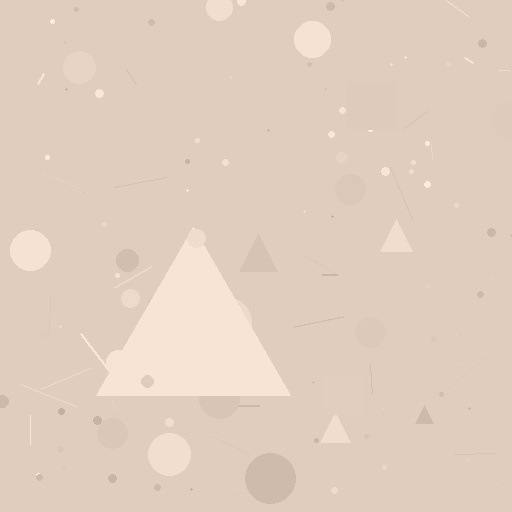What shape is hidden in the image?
A triangle is hidden in the image.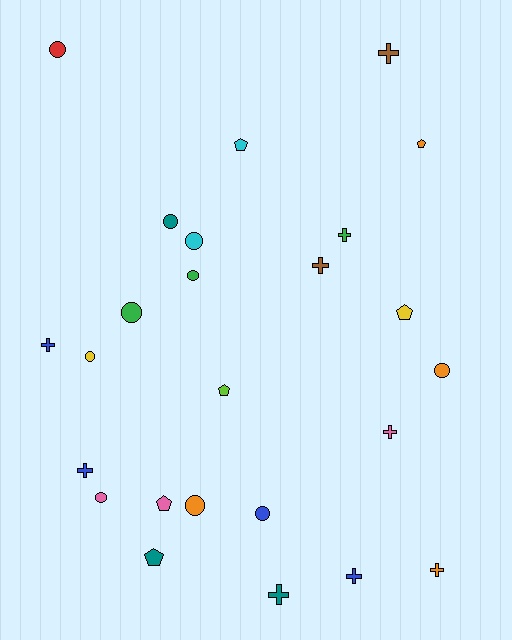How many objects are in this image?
There are 25 objects.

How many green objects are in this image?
There are 3 green objects.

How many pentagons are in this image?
There are 6 pentagons.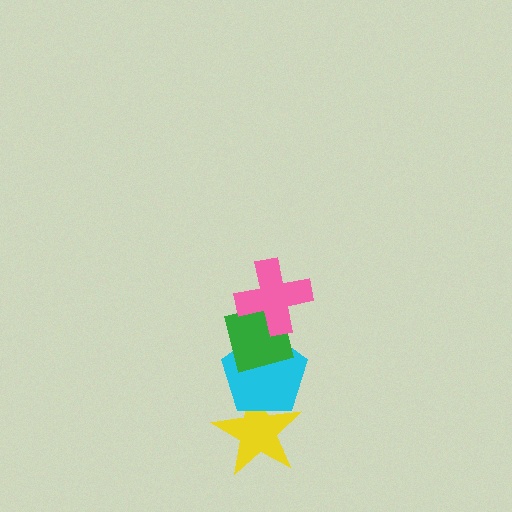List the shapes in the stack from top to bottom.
From top to bottom: the pink cross, the green square, the cyan pentagon, the yellow star.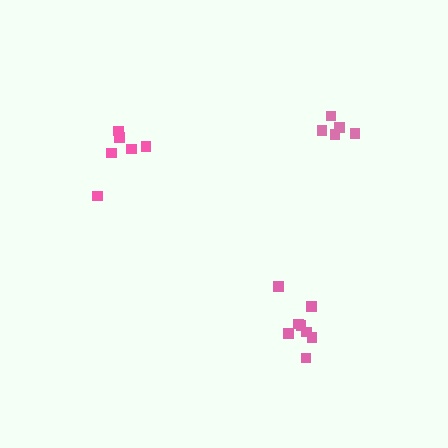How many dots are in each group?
Group 1: 6 dots, Group 2: 5 dots, Group 3: 8 dots (19 total).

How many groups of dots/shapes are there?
There are 3 groups.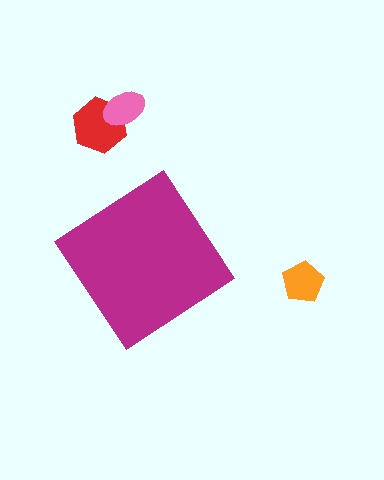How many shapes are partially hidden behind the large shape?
0 shapes are partially hidden.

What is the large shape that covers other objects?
A magenta diamond.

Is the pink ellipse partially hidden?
No, the pink ellipse is fully visible.